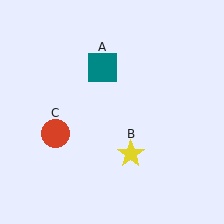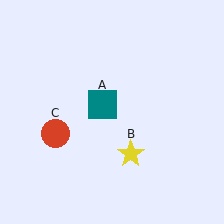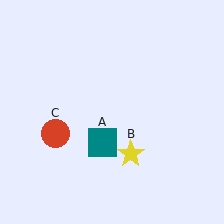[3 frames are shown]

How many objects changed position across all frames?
1 object changed position: teal square (object A).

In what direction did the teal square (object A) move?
The teal square (object A) moved down.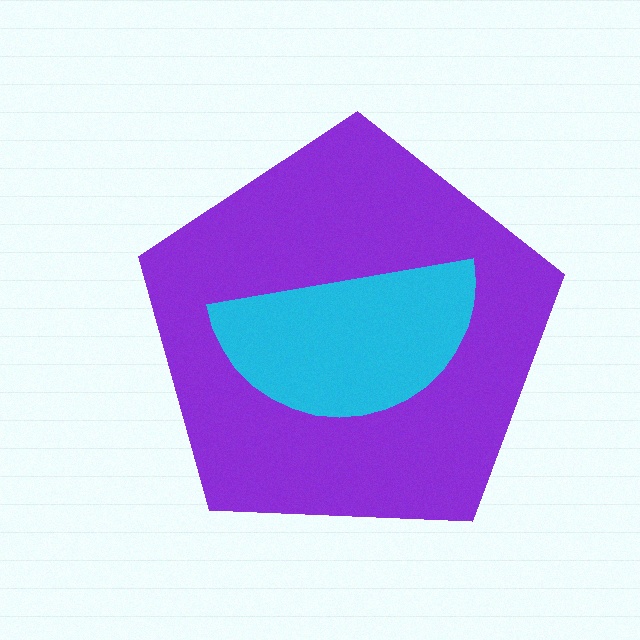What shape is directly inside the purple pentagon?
The cyan semicircle.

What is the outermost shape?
The purple pentagon.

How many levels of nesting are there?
2.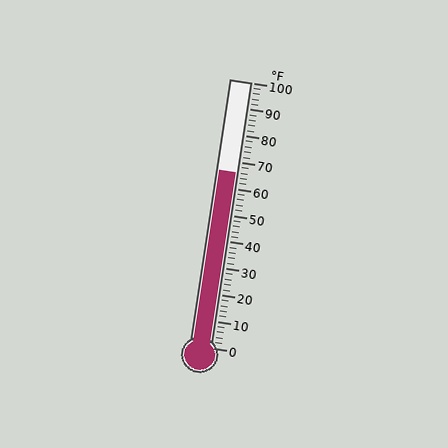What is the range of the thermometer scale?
The thermometer scale ranges from 0°F to 100°F.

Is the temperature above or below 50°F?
The temperature is above 50°F.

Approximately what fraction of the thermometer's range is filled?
The thermometer is filled to approximately 65% of its range.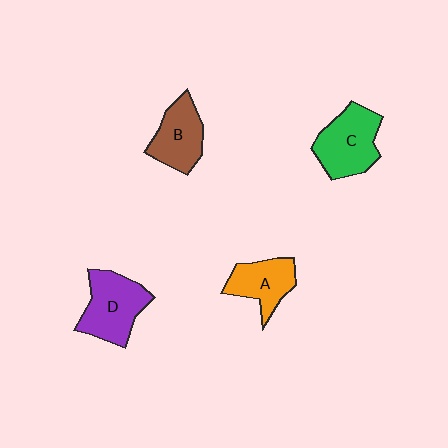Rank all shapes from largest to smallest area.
From largest to smallest: D (purple), C (green), B (brown), A (orange).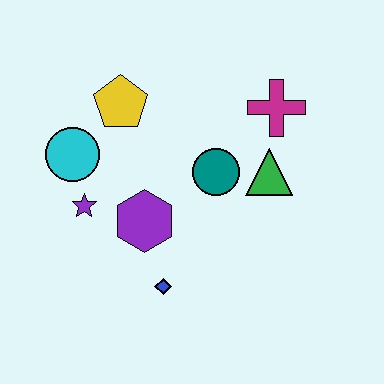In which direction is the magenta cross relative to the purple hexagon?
The magenta cross is to the right of the purple hexagon.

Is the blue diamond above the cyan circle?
No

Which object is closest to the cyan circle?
The purple star is closest to the cyan circle.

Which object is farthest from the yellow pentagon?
The blue diamond is farthest from the yellow pentagon.